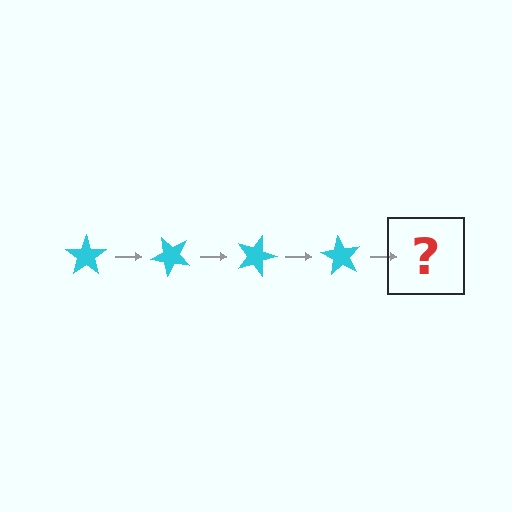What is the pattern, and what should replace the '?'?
The pattern is that the star rotates 45 degrees each step. The '?' should be a cyan star rotated 180 degrees.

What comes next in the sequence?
The next element should be a cyan star rotated 180 degrees.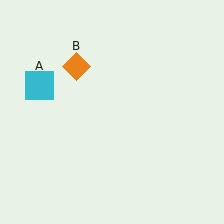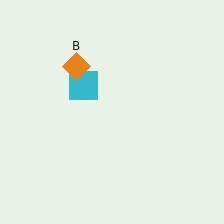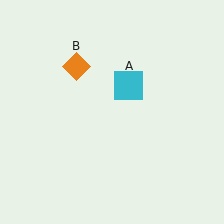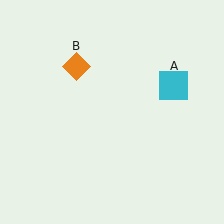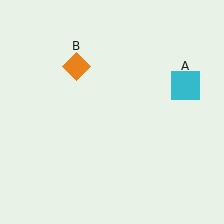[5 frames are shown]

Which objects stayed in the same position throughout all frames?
Orange diamond (object B) remained stationary.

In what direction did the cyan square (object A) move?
The cyan square (object A) moved right.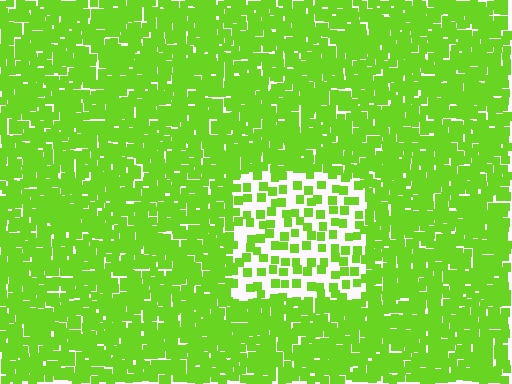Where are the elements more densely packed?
The elements are more densely packed outside the rectangle boundary.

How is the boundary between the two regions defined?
The boundary is defined by a change in element density (approximately 2.6x ratio). All elements are the same color, size, and shape.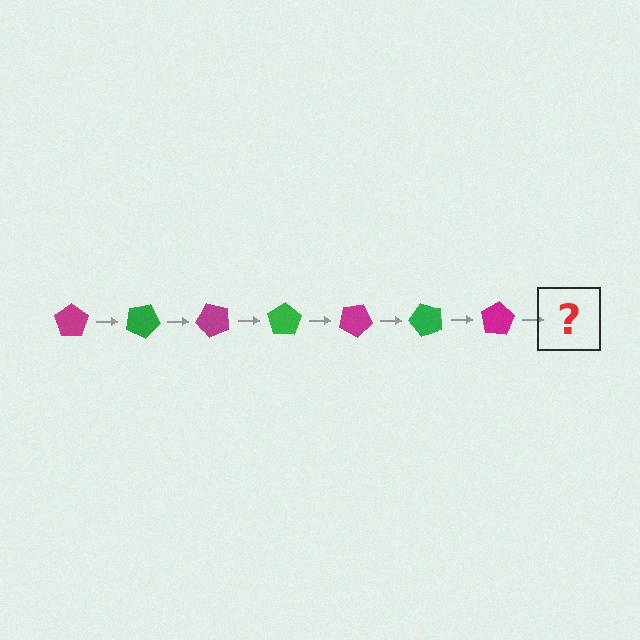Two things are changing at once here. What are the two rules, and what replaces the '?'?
The two rules are that it rotates 25 degrees each step and the color cycles through magenta and green. The '?' should be a green pentagon, rotated 175 degrees from the start.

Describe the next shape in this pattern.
It should be a green pentagon, rotated 175 degrees from the start.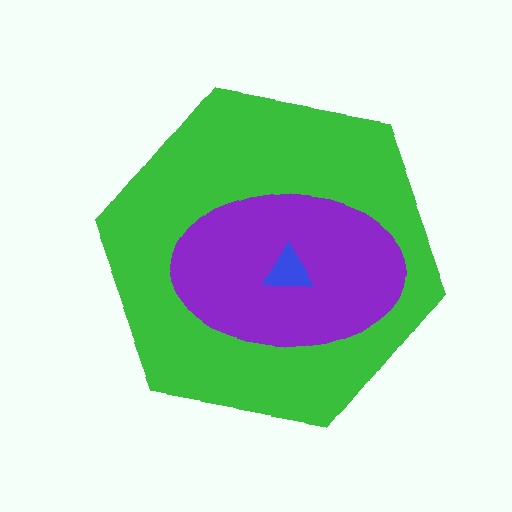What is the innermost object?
The blue triangle.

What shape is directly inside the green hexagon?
The purple ellipse.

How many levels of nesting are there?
3.